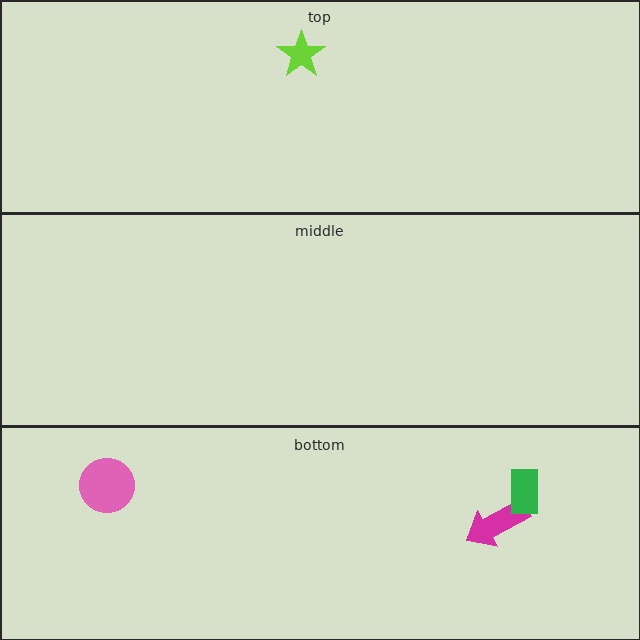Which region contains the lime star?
The top region.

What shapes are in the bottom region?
The magenta arrow, the green rectangle, the pink circle.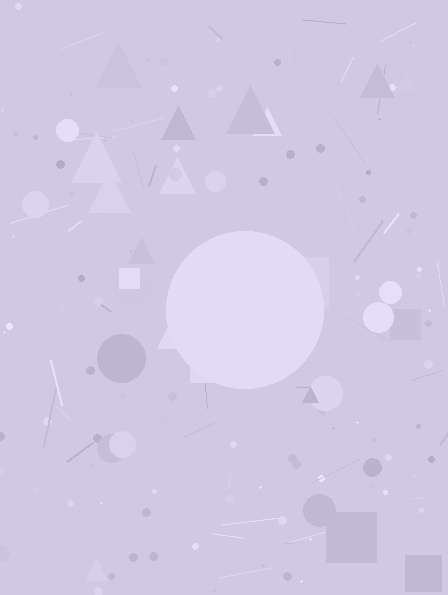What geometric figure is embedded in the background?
A circle is embedded in the background.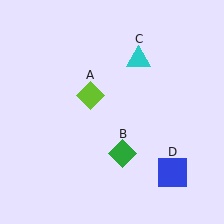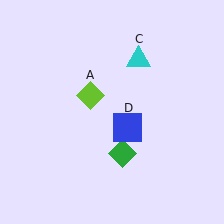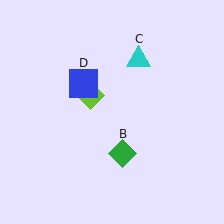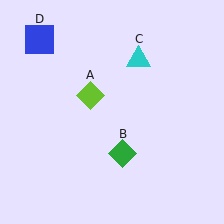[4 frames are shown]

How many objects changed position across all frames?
1 object changed position: blue square (object D).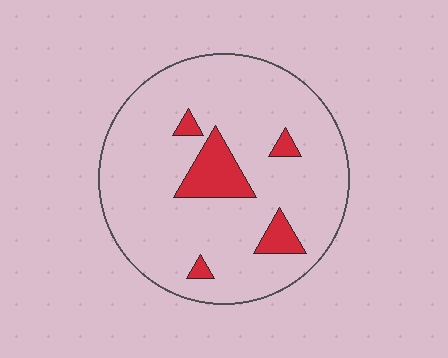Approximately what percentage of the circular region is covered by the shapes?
Approximately 10%.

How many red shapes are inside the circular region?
5.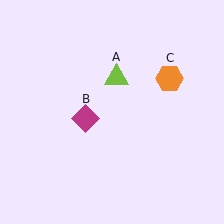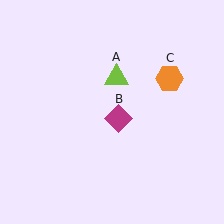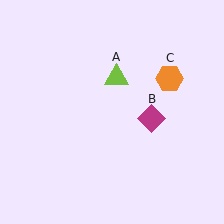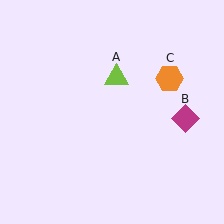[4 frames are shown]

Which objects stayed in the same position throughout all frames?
Lime triangle (object A) and orange hexagon (object C) remained stationary.